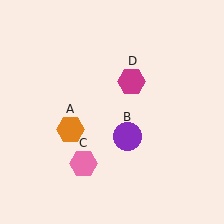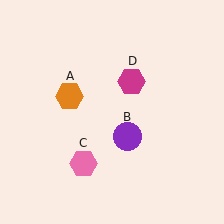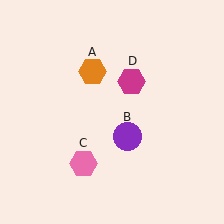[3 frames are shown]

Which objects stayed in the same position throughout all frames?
Purple circle (object B) and pink hexagon (object C) and magenta hexagon (object D) remained stationary.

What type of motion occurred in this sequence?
The orange hexagon (object A) rotated clockwise around the center of the scene.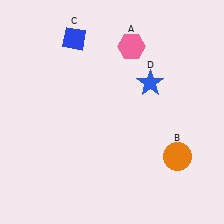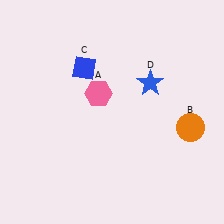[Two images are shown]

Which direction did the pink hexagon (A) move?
The pink hexagon (A) moved down.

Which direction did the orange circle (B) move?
The orange circle (B) moved up.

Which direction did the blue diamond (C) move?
The blue diamond (C) moved down.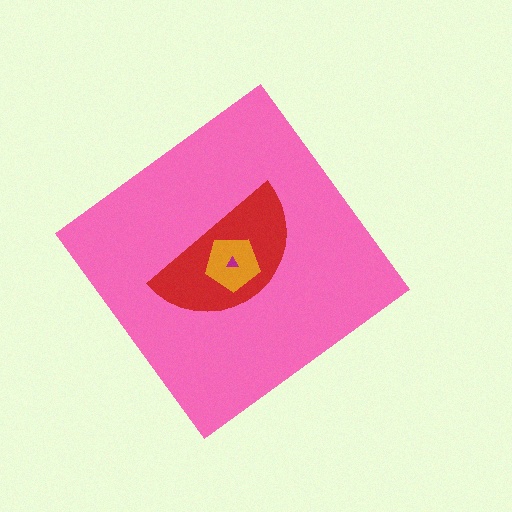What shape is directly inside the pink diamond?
The red semicircle.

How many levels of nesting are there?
4.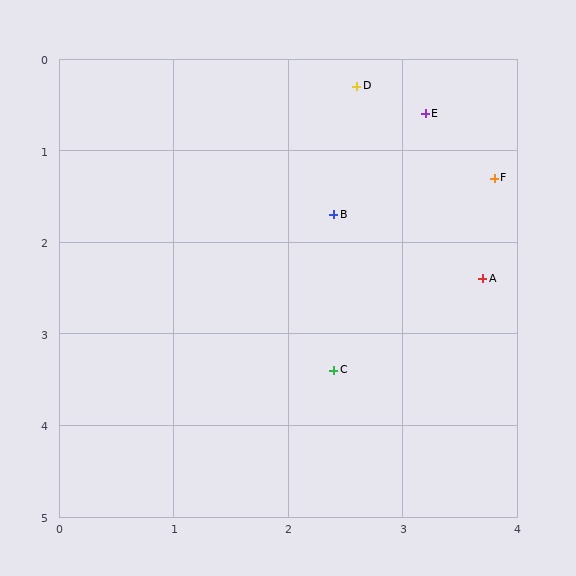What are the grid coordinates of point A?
Point A is at approximately (3.7, 2.4).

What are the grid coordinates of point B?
Point B is at approximately (2.4, 1.7).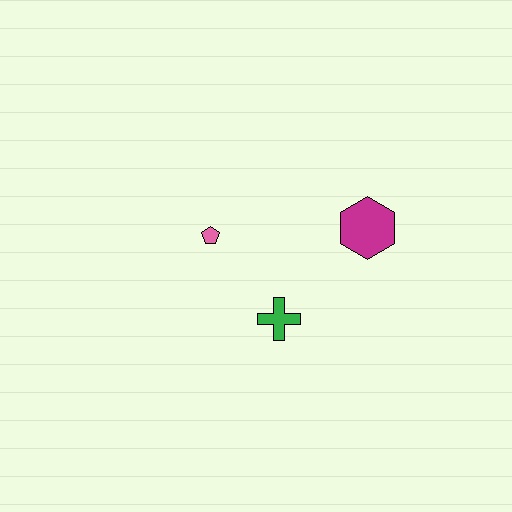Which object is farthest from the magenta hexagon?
The pink pentagon is farthest from the magenta hexagon.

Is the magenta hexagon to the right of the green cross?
Yes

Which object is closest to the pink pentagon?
The green cross is closest to the pink pentagon.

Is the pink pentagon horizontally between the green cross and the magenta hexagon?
No